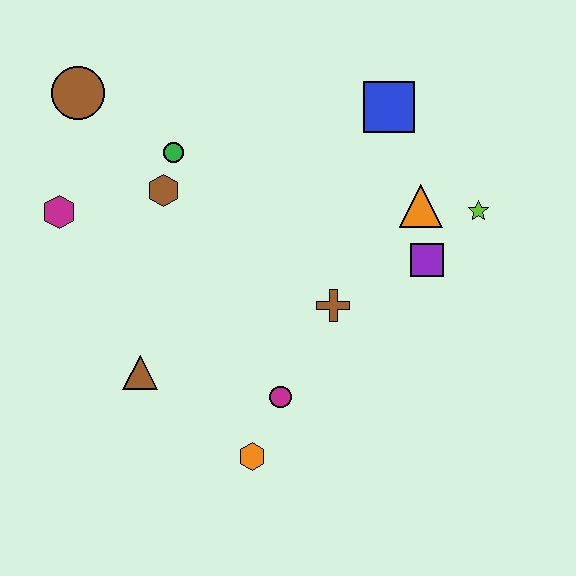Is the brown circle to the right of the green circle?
No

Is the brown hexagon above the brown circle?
No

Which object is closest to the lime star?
The orange triangle is closest to the lime star.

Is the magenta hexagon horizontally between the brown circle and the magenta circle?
No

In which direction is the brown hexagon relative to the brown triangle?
The brown hexagon is above the brown triangle.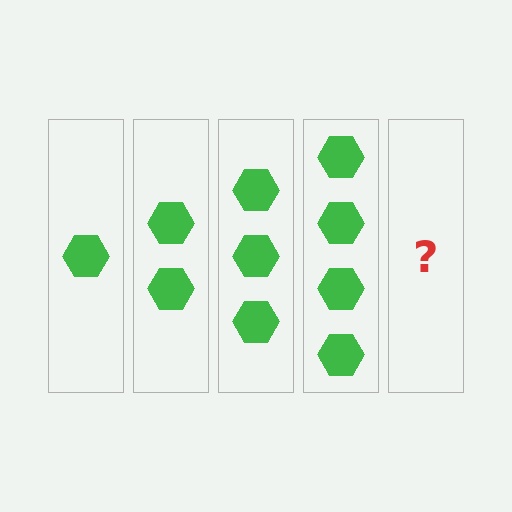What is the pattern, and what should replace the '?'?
The pattern is that each step adds one more hexagon. The '?' should be 5 hexagons.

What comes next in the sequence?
The next element should be 5 hexagons.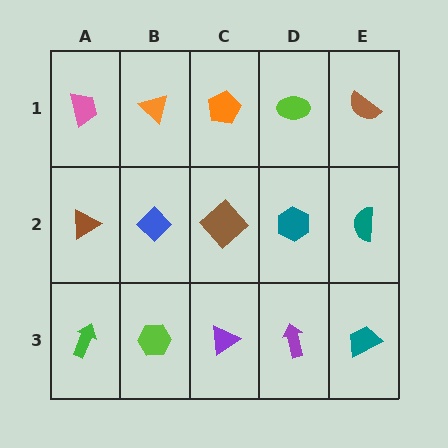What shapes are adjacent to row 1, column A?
A brown triangle (row 2, column A), an orange triangle (row 1, column B).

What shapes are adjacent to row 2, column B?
An orange triangle (row 1, column B), a lime hexagon (row 3, column B), a brown triangle (row 2, column A), a brown diamond (row 2, column C).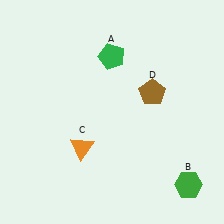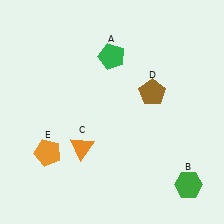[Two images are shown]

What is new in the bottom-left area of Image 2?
An orange pentagon (E) was added in the bottom-left area of Image 2.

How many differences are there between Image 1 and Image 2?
There is 1 difference between the two images.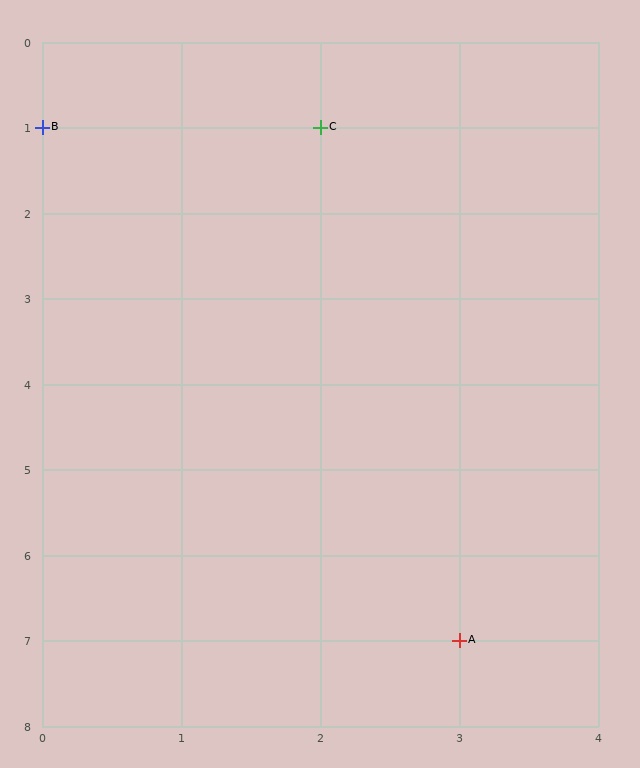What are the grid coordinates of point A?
Point A is at grid coordinates (3, 7).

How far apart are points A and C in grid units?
Points A and C are 1 column and 6 rows apart (about 6.1 grid units diagonally).